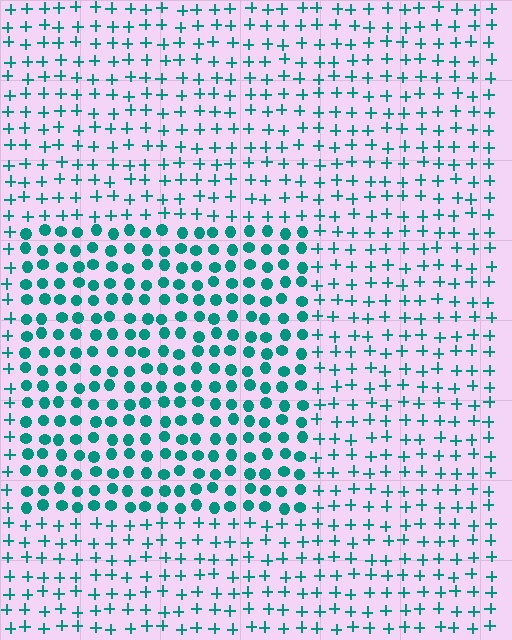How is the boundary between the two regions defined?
The boundary is defined by a change in element shape: circles inside vs. plus signs outside. All elements share the same color and spacing.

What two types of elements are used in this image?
The image uses circles inside the rectangle region and plus signs outside it.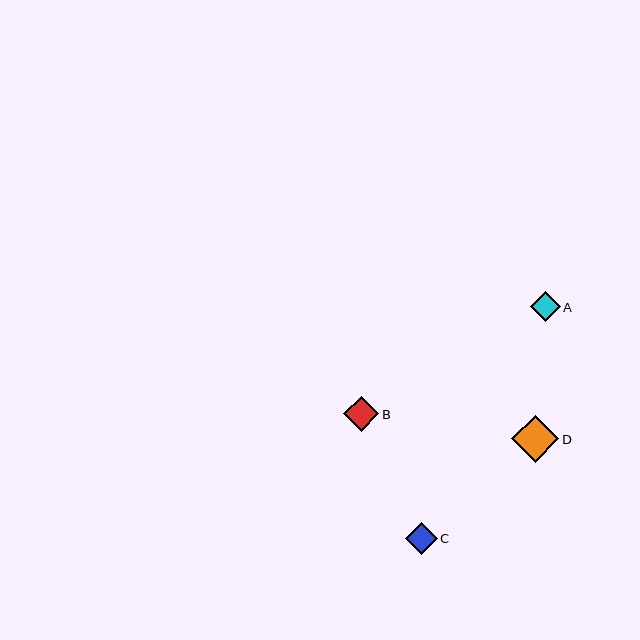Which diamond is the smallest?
Diamond A is the smallest with a size of approximately 30 pixels.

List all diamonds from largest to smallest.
From largest to smallest: D, B, C, A.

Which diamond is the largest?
Diamond D is the largest with a size of approximately 47 pixels.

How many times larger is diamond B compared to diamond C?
Diamond B is approximately 1.1 times the size of diamond C.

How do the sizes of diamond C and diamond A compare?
Diamond C and diamond A are approximately the same size.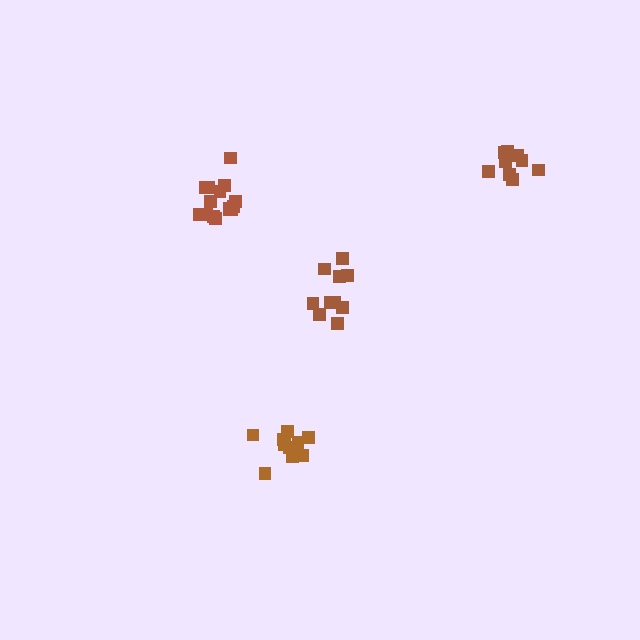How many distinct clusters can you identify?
There are 4 distinct clusters.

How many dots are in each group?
Group 1: 10 dots, Group 2: 10 dots, Group 3: 15 dots, Group 4: 9 dots (44 total).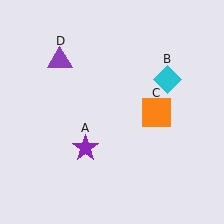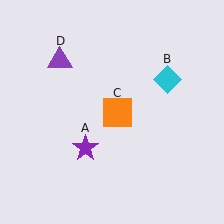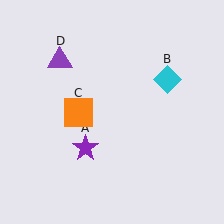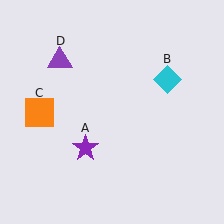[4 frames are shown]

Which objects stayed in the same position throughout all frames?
Purple star (object A) and cyan diamond (object B) and purple triangle (object D) remained stationary.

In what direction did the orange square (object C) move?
The orange square (object C) moved left.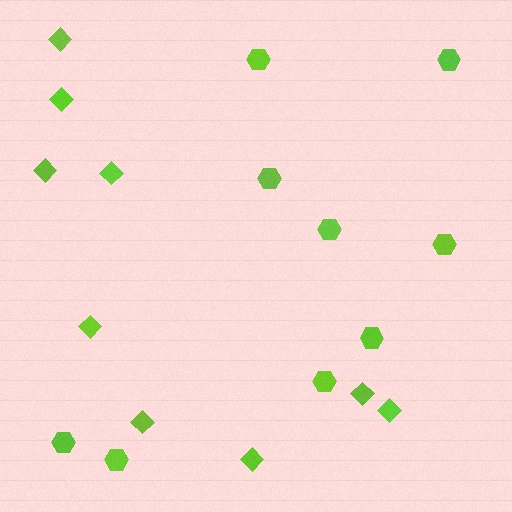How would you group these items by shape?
There are 2 groups: one group of hexagons (9) and one group of diamonds (9).